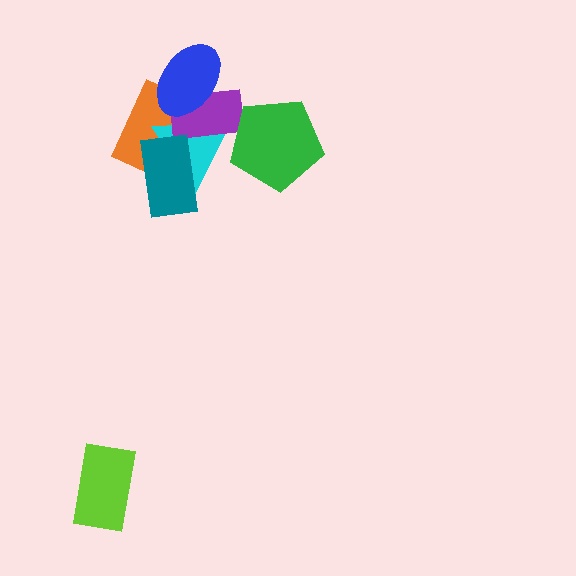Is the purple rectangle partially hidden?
Yes, it is partially covered by another shape.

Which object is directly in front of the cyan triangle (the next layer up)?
The purple rectangle is directly in front of the cyan triangle.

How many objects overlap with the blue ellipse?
3 objects overlap with the blue ellipse.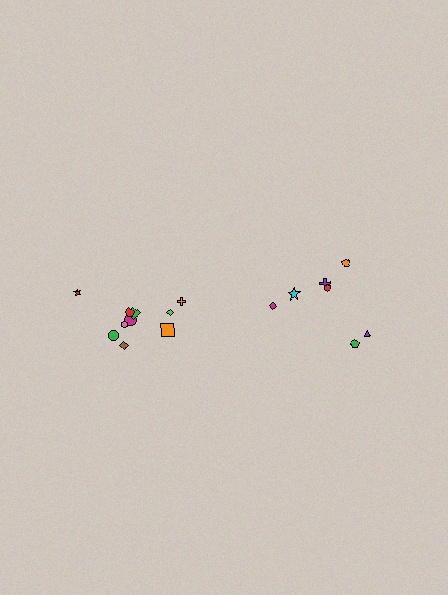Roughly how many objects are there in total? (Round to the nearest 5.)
Roughly 15 objects in total.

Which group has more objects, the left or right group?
The left group.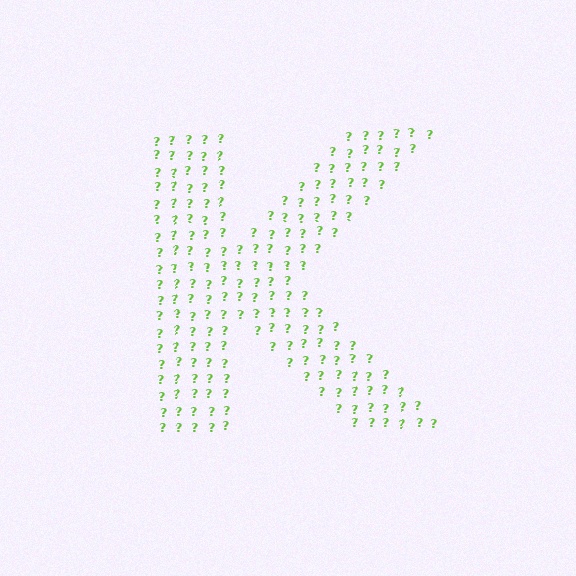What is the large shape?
The large shape is the letter K.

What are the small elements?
The small elements are question marks.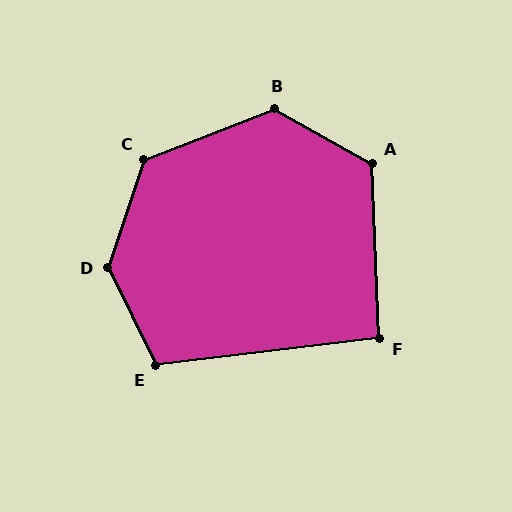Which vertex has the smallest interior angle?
F, at approximately 94 degrees.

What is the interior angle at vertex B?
Approximately 130 degrees (obtuse).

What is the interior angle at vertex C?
Approximately 129 degrees (obtuse).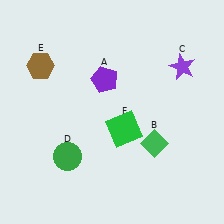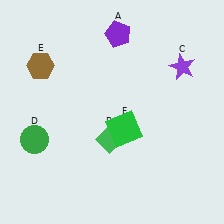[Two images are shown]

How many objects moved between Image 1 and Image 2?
3 objects moved between the two images.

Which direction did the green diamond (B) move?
The green diamond (B) moved left.